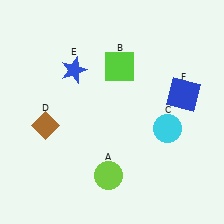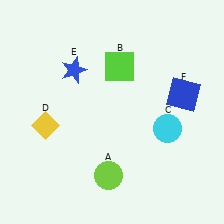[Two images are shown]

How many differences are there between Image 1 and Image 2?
There is 1 difference between the two images.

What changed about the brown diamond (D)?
In Image 1, D is brown. In Image 2, it changed to yellow.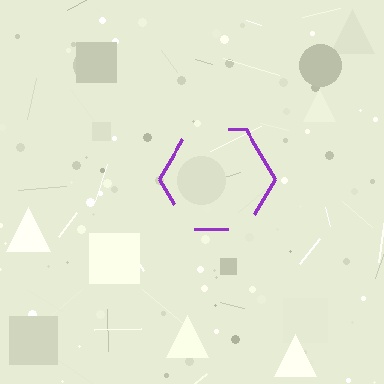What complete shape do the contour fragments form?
The contour fragments form a hexagon.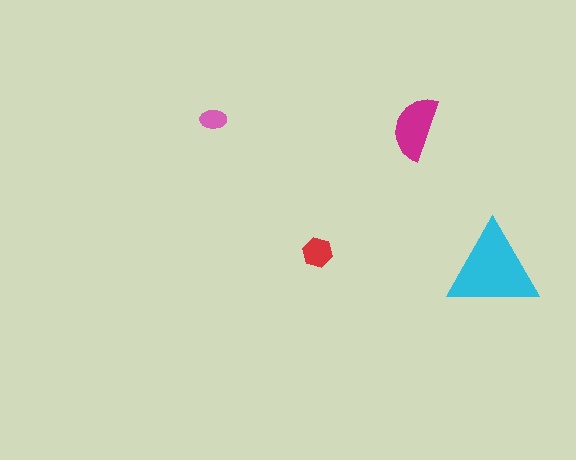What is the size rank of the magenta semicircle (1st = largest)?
2nd.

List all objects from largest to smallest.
The cyan triangle, the magenta semicircle, the red hexagon, the pink ellipse.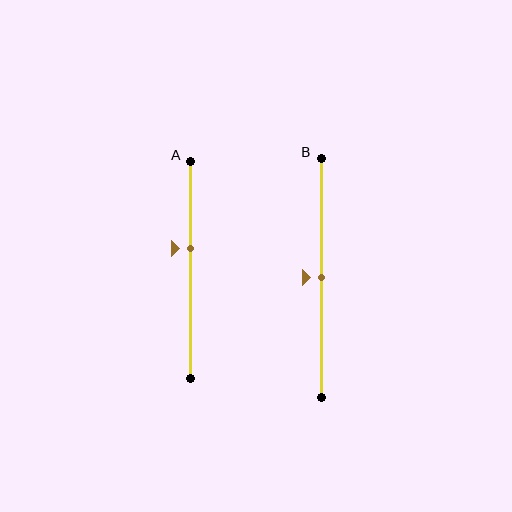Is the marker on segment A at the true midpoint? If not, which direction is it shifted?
No, the marker on segment A is shifted upward by about 10% of the segment length.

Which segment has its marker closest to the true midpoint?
Segment B has its marker closest to the true midpoint.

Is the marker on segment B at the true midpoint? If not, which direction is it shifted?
Yes, the marker on segment B is at the true midpoint.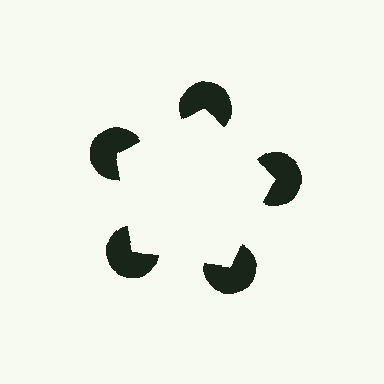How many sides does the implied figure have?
5 sides.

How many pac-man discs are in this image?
There are 5 — one at each vertex of the illusory pentagon.